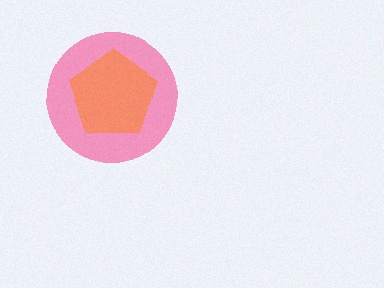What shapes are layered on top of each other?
The layered shapes are: a pink circle, an orange pentagon.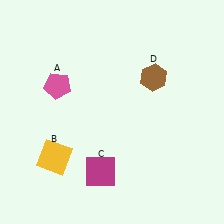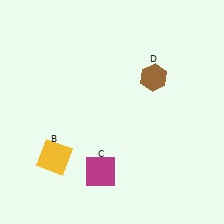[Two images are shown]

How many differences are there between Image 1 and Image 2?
There is 1 difference between the two images.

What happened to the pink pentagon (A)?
The pink pentagon (A) was removed in Image 2. It was in the top-left area of Image 1.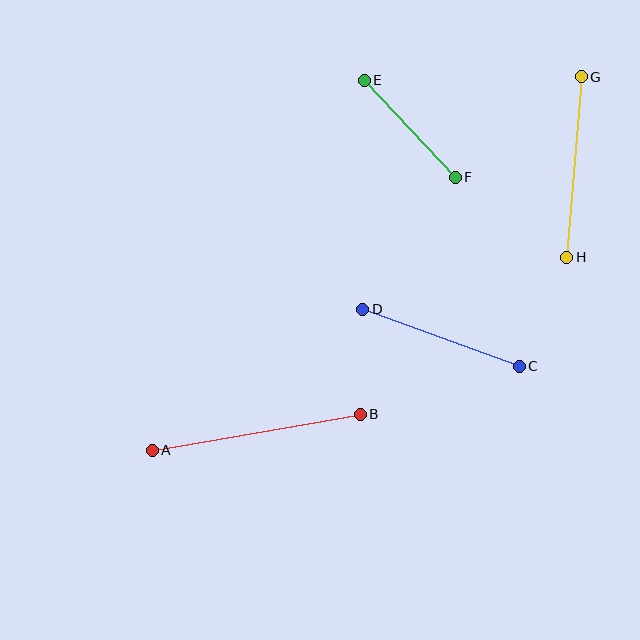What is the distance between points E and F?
The distance is approximately 133 pixels.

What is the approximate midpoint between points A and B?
The midpoint is at approximately (256, 432) pixels.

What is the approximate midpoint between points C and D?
The midpoint is at approximately (441, 338) pixels.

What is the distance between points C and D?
The distance is approximately 167 pixels.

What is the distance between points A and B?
The distance is approximately 211 pixels.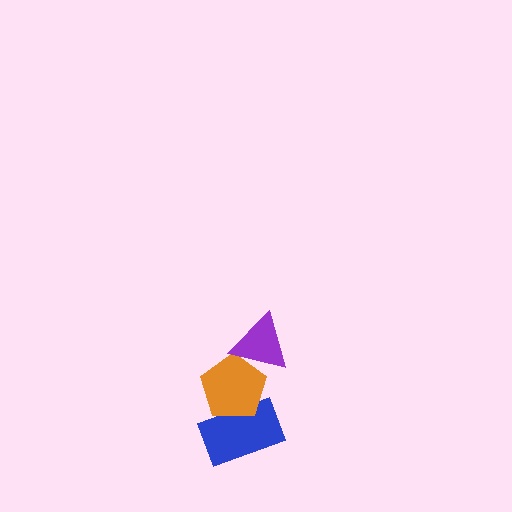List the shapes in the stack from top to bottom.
From top to bottom: the purple triangle, the orange pentagon, the blue rectangle.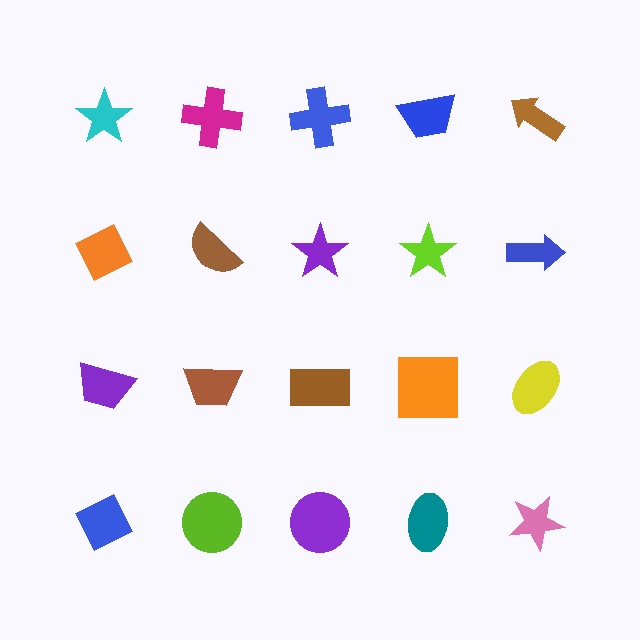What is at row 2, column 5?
A blue arrow.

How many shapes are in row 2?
5 shapes.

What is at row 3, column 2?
A brown trapezoid.